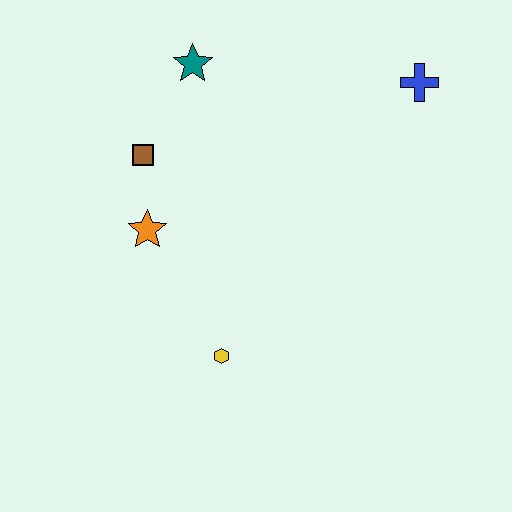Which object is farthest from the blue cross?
The yellow hexagon is farthest from the blue cross.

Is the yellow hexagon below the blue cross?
Yes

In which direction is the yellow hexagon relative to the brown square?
The yellow hexagon is below the brown square.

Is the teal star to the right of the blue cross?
No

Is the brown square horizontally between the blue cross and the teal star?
No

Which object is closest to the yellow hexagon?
The orange star is closest to the yellow hexagon.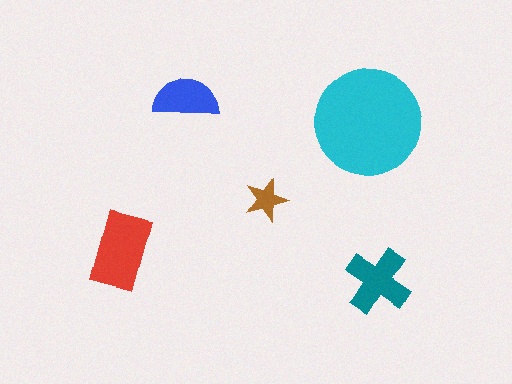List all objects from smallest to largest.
The brown star, the blue semicircle, the teal cross, the red rectangle, the cyan circle.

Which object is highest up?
The blue semicircle is topmost.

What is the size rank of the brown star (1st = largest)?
5th.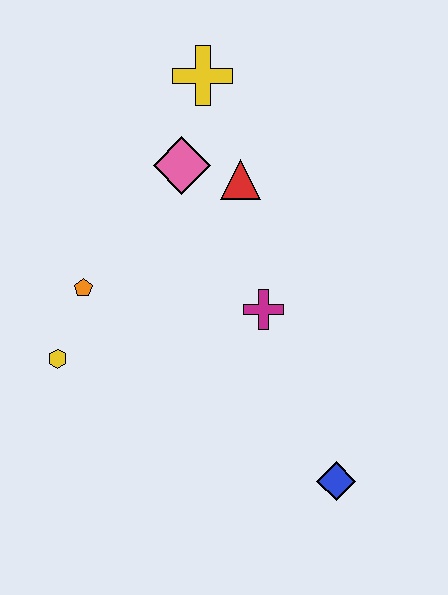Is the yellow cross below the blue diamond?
No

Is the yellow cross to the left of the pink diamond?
No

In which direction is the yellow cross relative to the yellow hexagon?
The yellow cross is above the yellow hexagon.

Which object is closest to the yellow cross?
The pink diamond is closest to the yellow cross.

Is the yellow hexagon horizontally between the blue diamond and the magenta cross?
No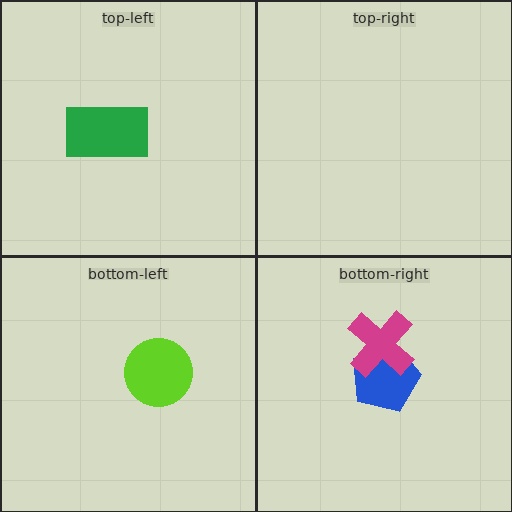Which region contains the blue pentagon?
The bottom-right region.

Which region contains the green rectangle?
The top-left region.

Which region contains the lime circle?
The bottom-left region.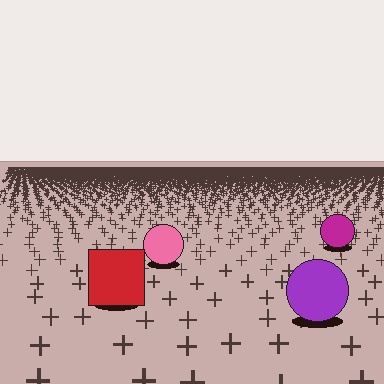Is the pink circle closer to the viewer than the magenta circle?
Yes. The pink circle is closer — you can tell from the texture gradient: the ground texture is coarser near it.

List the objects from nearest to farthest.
From nearest to farthest: the purple circle, the red square, the pink circle, the magenta circle.